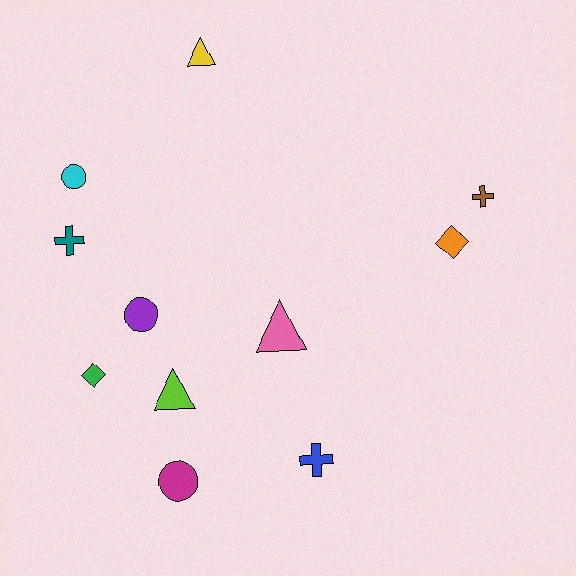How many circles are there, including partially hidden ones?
There are 3 circles.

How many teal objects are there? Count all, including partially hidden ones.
There is 1 teal object.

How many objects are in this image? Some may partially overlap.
There are 11 objects.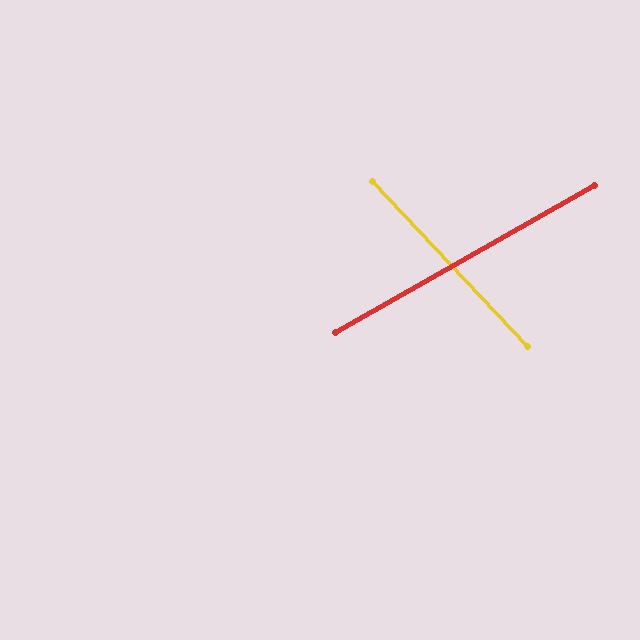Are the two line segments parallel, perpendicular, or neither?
Neither parallel nor perpendicular — they differ by about 77°.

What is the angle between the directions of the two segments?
Approximately 77 degrees.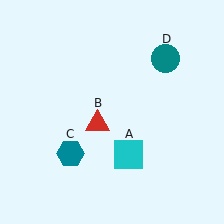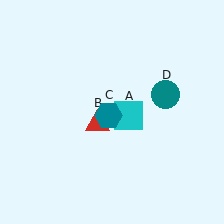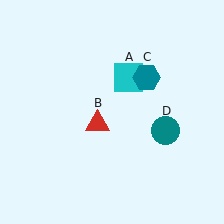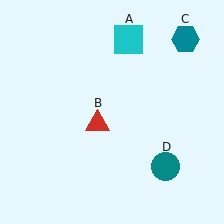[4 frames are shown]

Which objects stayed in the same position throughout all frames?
Red triangle (object B) remained stationary.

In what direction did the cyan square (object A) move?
The cyan square (object A) moved up.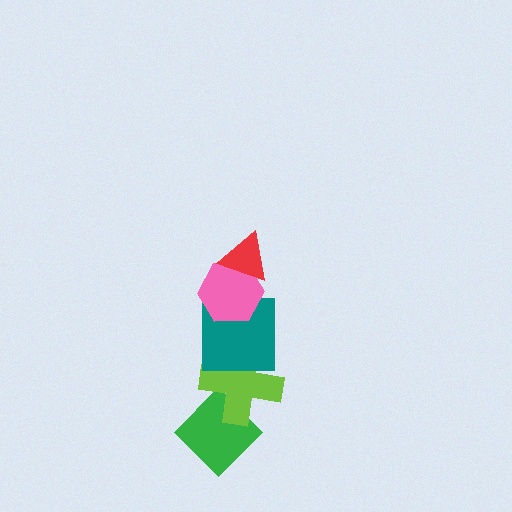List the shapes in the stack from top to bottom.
From top to bottom: the red triangle, the pink hexagon, the teal square, the lime cross, the green diamond.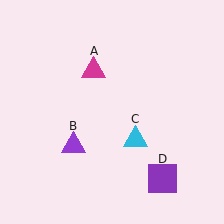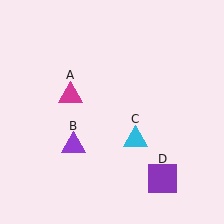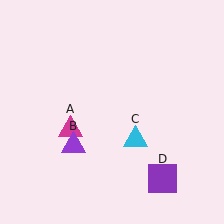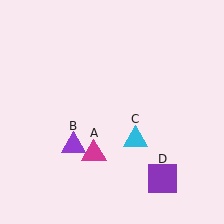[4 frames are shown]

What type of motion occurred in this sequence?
The magenta triangle (object A) rotated counterclockwise around the center of the scene.